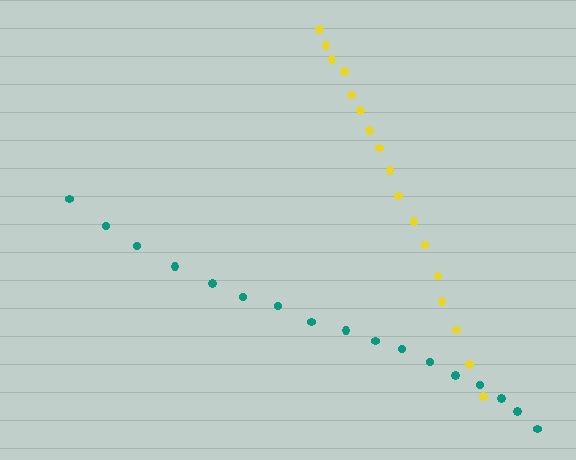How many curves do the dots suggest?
There are 2 distinct paths.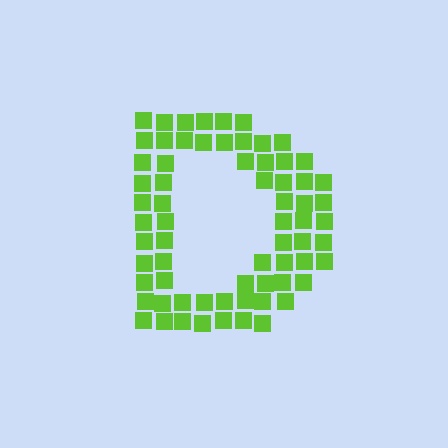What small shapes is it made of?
It is made of small squares.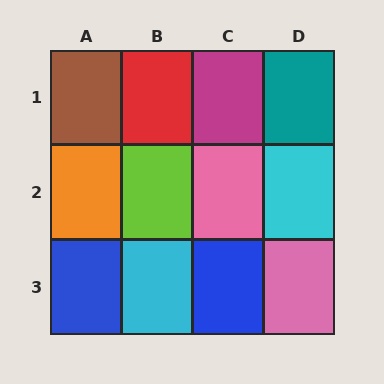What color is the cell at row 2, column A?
Orange.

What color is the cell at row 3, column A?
Blue.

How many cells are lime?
1 cell is lime.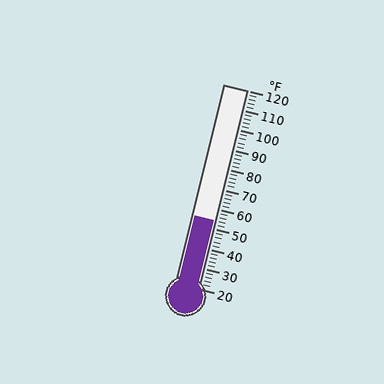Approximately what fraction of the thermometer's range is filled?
The thermometer is filled to approximately 35% of its range.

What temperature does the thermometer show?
The thermometer shows approximately 54°F.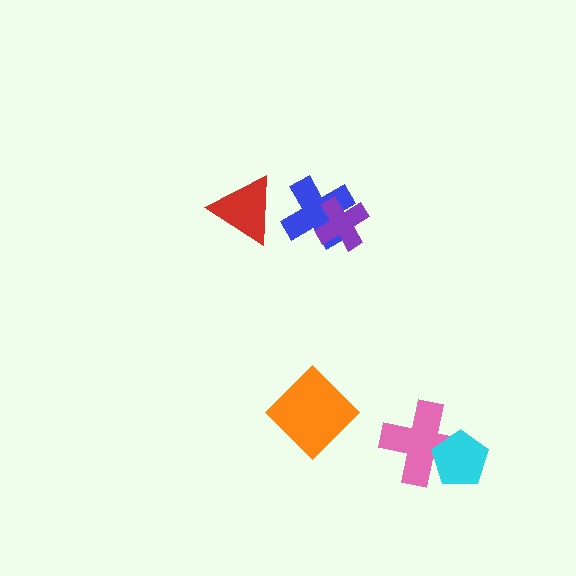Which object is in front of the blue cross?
The purple cross is in front of the blue cross.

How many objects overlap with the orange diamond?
0 objects overlap with the orange diamond.